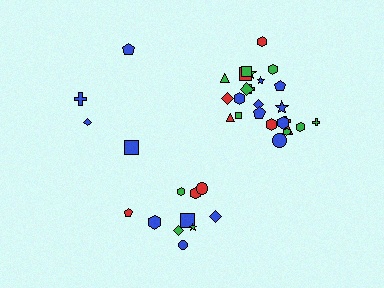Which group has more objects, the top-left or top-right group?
The top-right group.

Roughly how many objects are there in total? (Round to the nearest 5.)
Roughly 40 objects in total.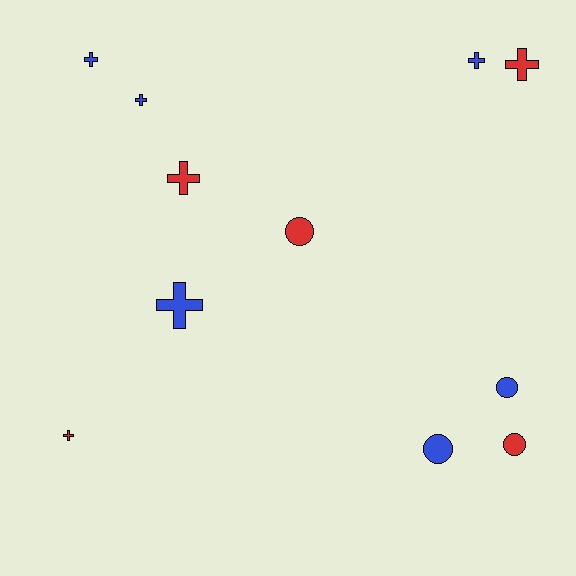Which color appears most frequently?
Blue, with 6 objects.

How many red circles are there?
There are 2 red circles.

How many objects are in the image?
There are 11 objects.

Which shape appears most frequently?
Cross, with 7 objects.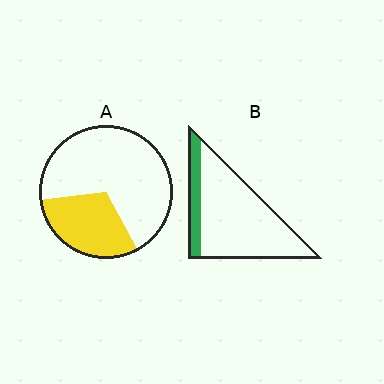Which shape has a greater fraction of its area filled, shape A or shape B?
Shape A.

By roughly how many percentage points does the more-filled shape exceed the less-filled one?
By roughly 15 percentage points (A over B).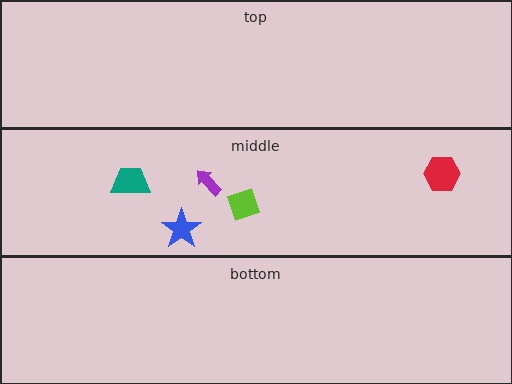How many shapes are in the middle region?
5.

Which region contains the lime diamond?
The middle region.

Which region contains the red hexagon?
The middle region.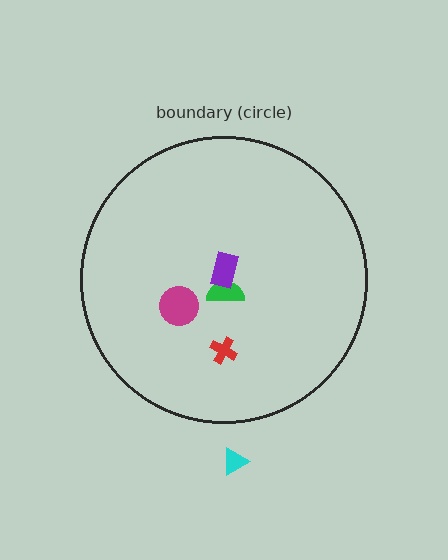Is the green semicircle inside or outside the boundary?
Inside.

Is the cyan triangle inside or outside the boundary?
Outside.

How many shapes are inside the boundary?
4 inside, 1 outside.